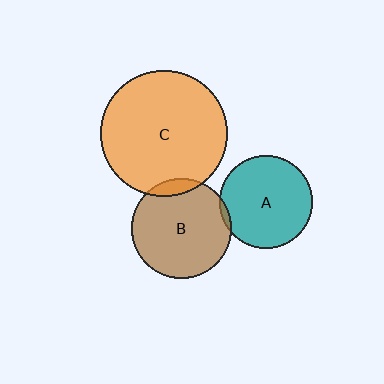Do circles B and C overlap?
Yes.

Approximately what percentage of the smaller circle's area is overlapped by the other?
Approximately 10%.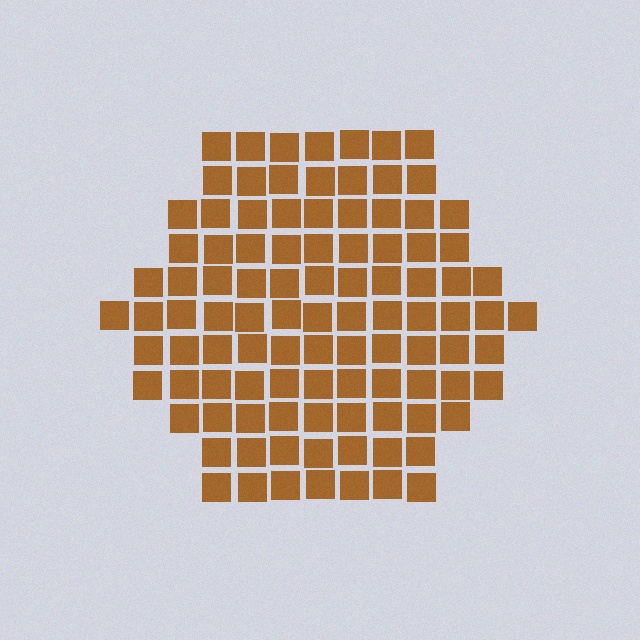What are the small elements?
The small elements are squares.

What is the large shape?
The large shape is a hexagon.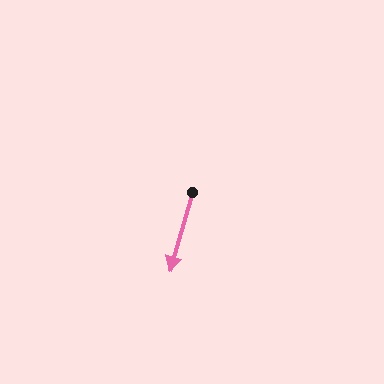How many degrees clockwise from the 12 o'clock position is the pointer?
Approximately 196 degrees.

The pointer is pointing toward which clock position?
Roughly 7 o'clock.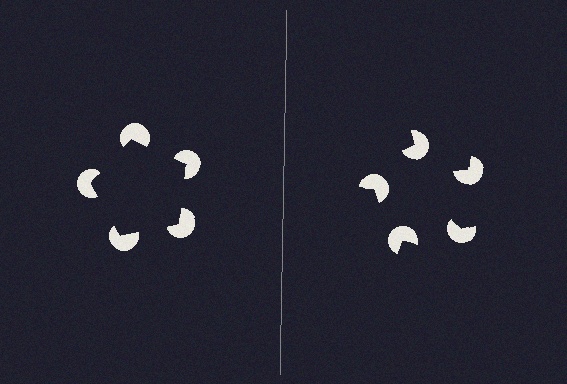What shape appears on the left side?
An illusory pentagon.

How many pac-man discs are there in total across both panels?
10 — 5 on each side.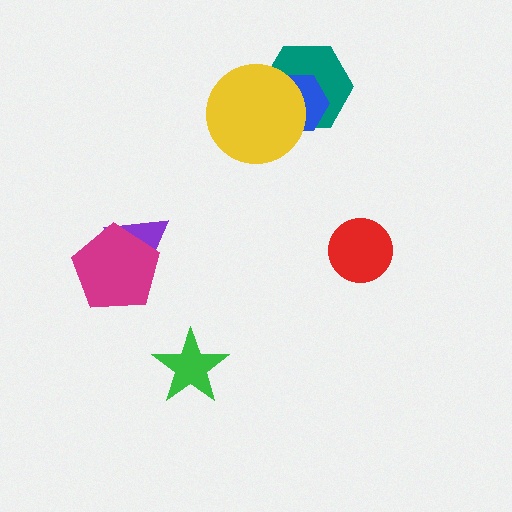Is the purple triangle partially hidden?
Yes, it is partially covered by another shape.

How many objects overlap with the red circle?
0 objects overlap with the red circle.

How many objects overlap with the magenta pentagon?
1 object overlaps with the magenta pentagon.